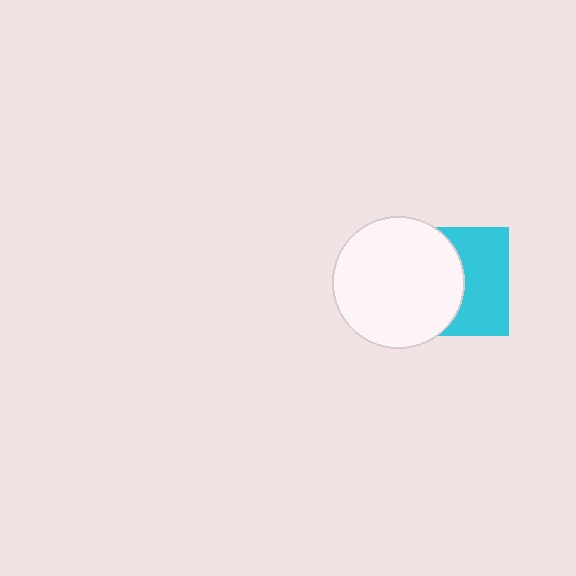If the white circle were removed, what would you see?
You would see the complete cyan square.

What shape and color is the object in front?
The object in front is a white circle.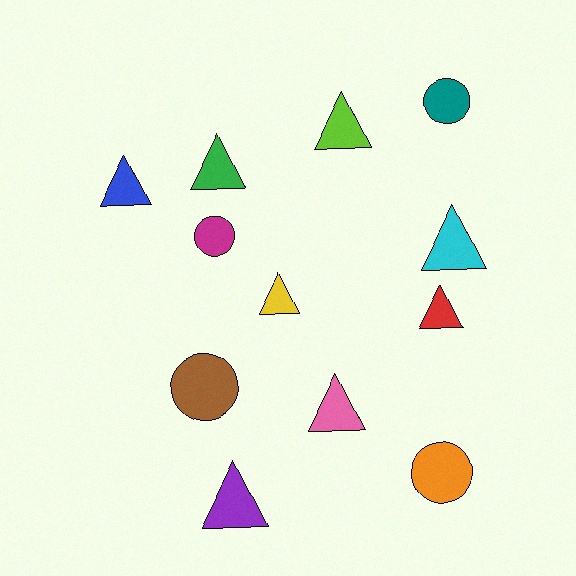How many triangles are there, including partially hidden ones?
There are 8 triangles.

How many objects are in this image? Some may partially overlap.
There are 12 objects.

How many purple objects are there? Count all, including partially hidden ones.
There is 1 purple object.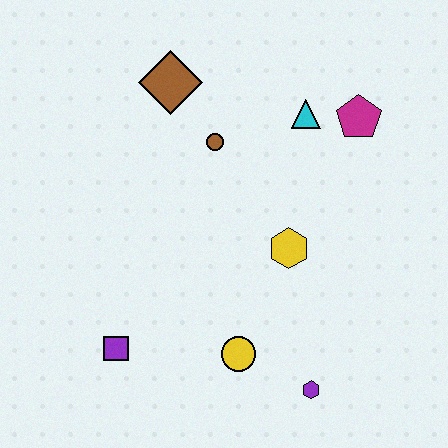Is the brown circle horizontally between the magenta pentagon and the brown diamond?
Yes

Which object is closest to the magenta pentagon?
The cyan triangle is closest to the magenta pentagon.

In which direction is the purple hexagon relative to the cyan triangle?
The purple hexagon is below the cyan triangle.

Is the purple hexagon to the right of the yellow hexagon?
Yes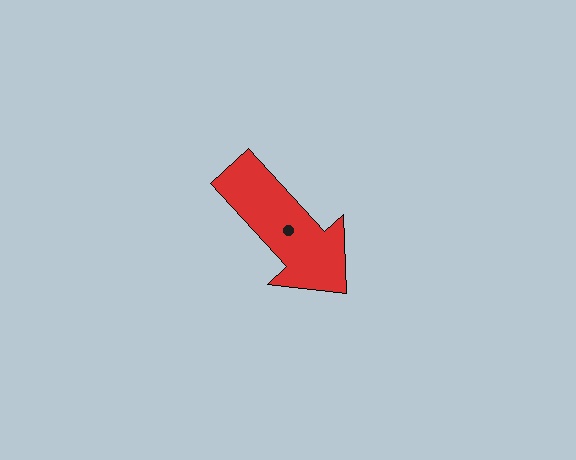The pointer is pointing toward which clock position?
Roughly 5 o'clock.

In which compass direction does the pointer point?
Southeast.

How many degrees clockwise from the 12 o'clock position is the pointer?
Approximately 137 degrees.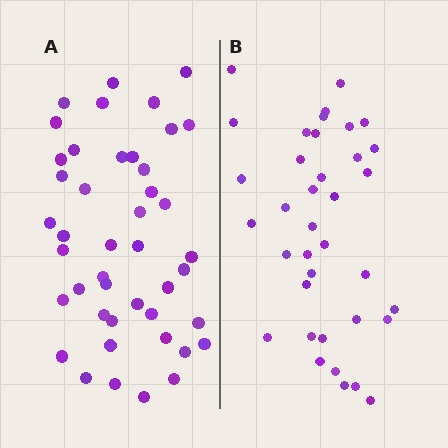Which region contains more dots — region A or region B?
Region A (the left region) has more dots.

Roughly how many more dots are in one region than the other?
Region A has roughly 8 or so more dots than region B.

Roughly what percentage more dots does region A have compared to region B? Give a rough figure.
About 20% more.